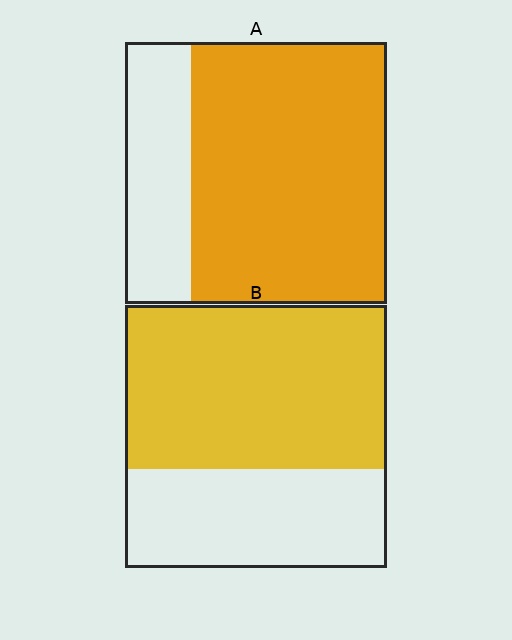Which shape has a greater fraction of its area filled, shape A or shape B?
Shape A.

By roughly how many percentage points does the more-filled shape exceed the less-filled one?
By roughly 10 percentage points (A over B).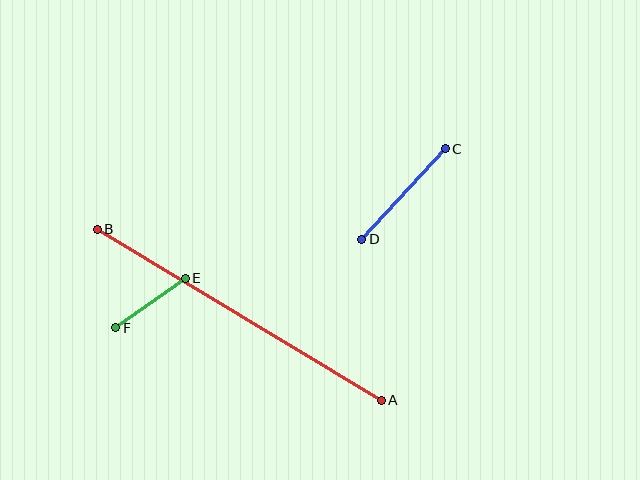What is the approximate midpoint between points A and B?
The midpoint is at approximately (239, 315) pixels.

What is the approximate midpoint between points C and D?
The midpoint is at approximately (404, 194) pixels.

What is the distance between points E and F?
The distance is approximately 85 pixels.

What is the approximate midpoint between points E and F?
The midpoint is at approximately (150, 303) pixels.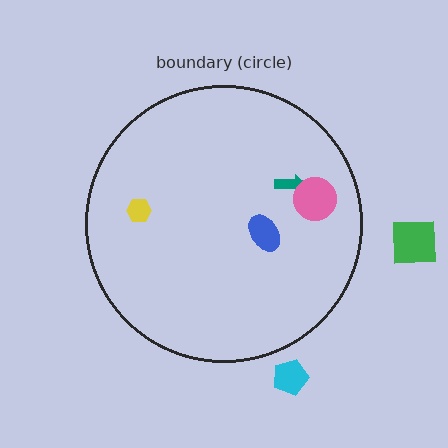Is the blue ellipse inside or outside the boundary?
Inside.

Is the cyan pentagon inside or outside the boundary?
Outside.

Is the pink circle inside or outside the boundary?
Inside.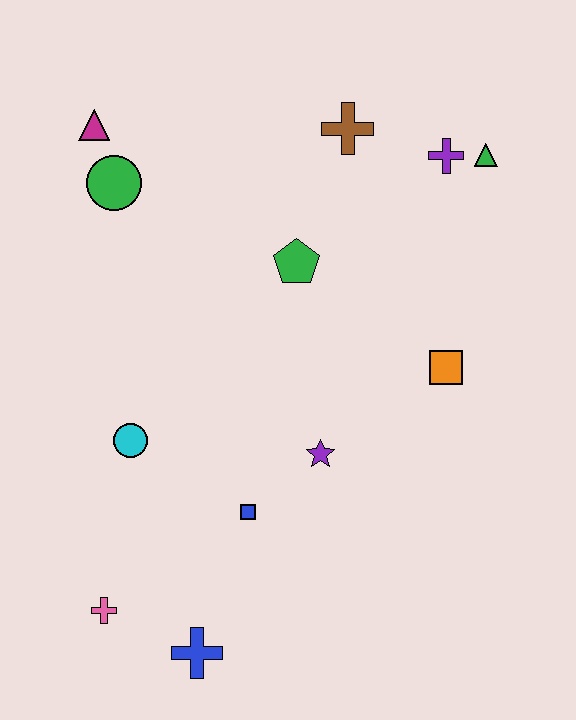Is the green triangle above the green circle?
Yes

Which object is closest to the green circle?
The magenta triangle is closest to the green circle.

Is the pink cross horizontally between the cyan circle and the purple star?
No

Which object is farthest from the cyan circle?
The green triangle is farthest from the cyan circle.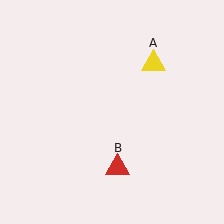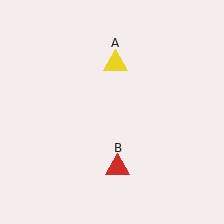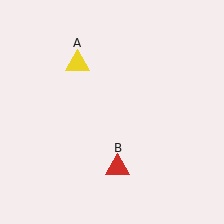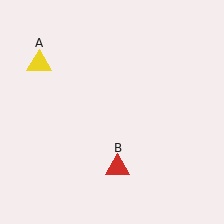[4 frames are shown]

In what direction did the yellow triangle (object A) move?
The yellow triangle (object A) moved left.